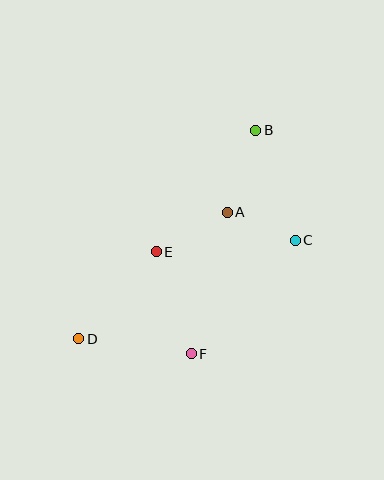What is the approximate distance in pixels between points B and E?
The distance between B and E is approximately 157 pixels.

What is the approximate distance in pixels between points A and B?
The distance between A and B is approximately 86 pixels.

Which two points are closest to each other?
Points A and C are closest to each other.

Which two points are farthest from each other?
Points B and D are farthest from each other.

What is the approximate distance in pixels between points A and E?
The distance between A and E is approximately 81 pixels.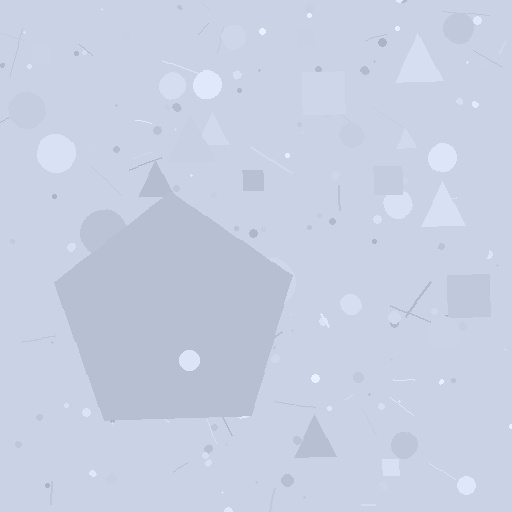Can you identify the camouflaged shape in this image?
The camouflaged shape is a pentagon.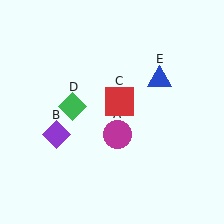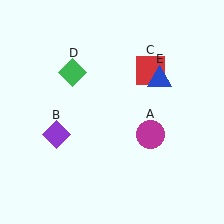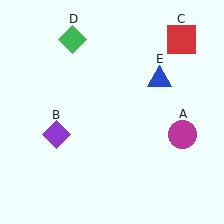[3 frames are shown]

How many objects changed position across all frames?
3 objects changed position: magenta circle (object A), red square (object C), green diamond (object D).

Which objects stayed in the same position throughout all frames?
Purple diamond (object B) and blue triangle (object E) remained stationary.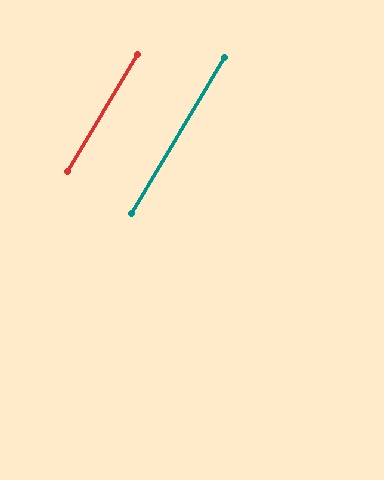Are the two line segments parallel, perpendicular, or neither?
Parallel — their directions differ by only 0.1°.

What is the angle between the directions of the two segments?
Approximately 0 degrees.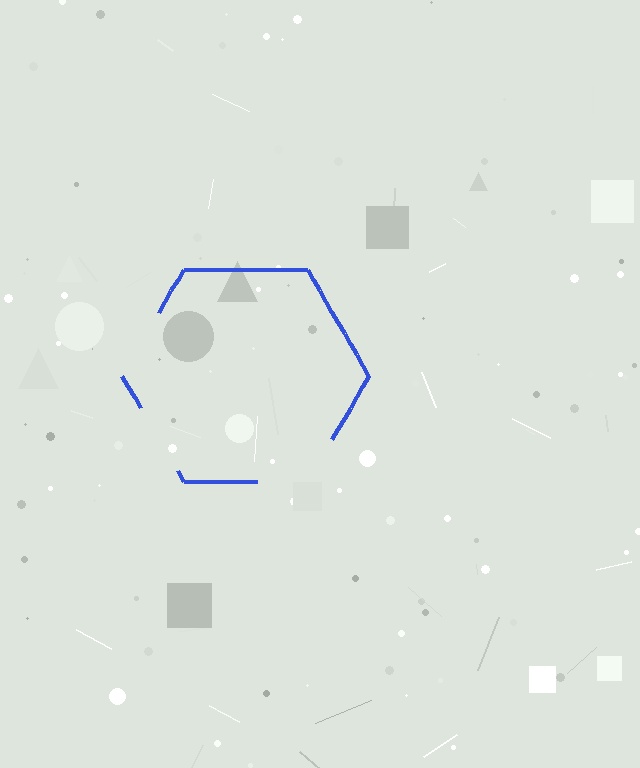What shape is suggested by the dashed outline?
The dashed outline suggests a hexagon.